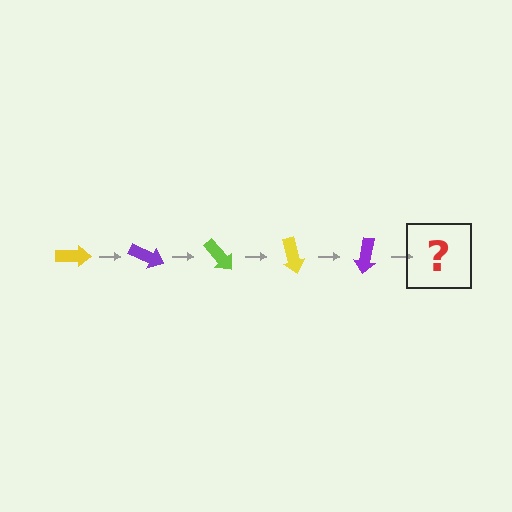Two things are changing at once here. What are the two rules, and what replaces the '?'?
The two rules are that it rotates 25 degrees each step and the color cycles through yellow, purple, and lime. The '?' should be a lime arrow, rotated 125 degrees from the start.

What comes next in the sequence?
The next element should be a lime arrow, rotated 125 degrees from the start.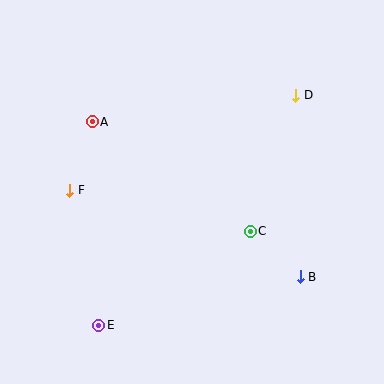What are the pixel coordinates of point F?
Point F is at (70, 190).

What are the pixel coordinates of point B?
Point B is at (300, 277).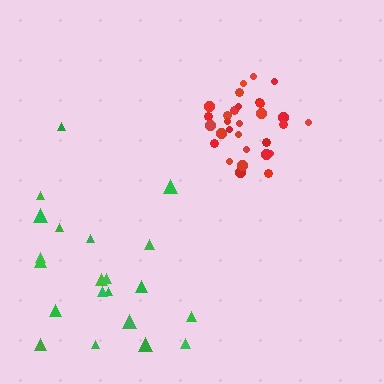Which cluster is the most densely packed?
Red.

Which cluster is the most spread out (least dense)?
Green.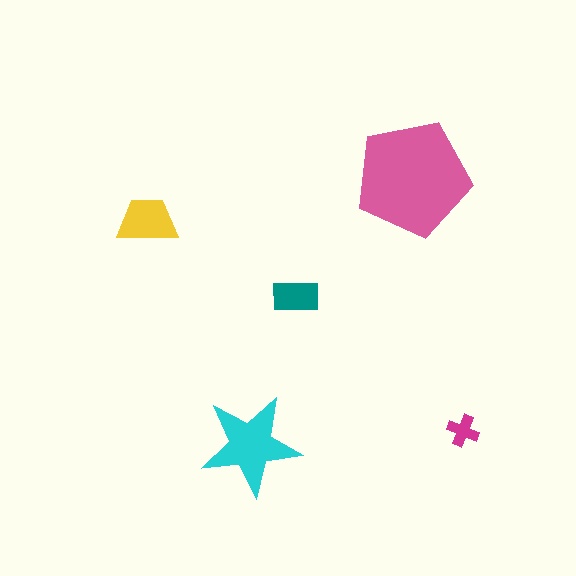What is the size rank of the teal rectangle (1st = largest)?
4th.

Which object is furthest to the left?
The yellow trapezoid is leftmost.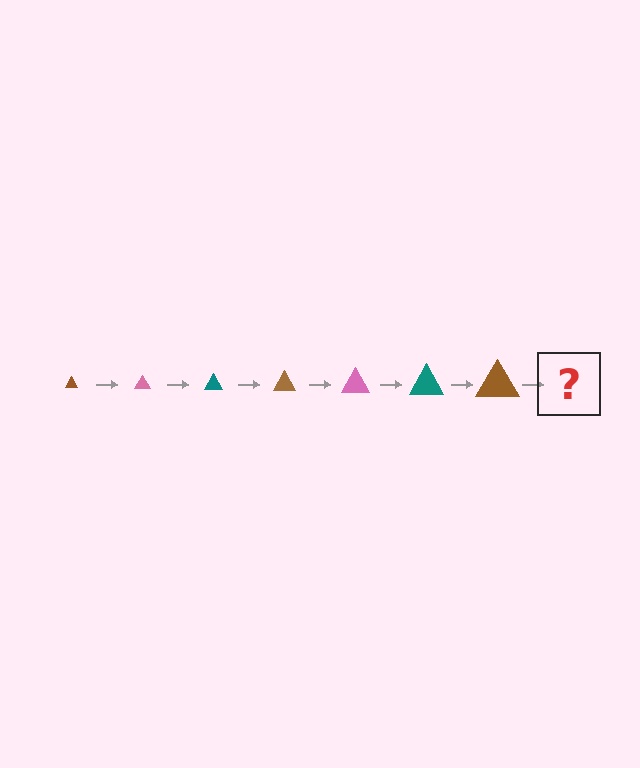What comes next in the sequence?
The next element should be a pink triangle, larger than the previous one.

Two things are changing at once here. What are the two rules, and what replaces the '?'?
The two rules are that the triangle grows larger each step and the color cycles through brown, pink, and teal. The '?' should be a pink triangle, larger than the previous one.